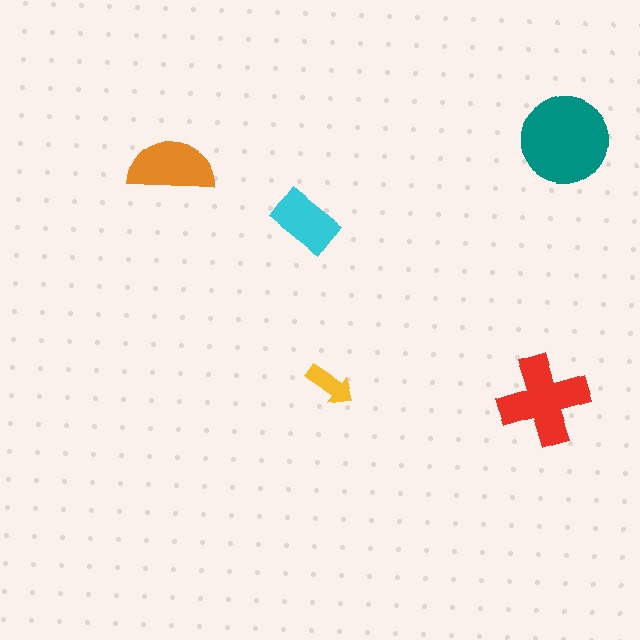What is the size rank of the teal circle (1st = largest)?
1st.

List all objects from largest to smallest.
The teal circle, the red cross, the orange semicircle, the cyan rectangle, the yellow arrow.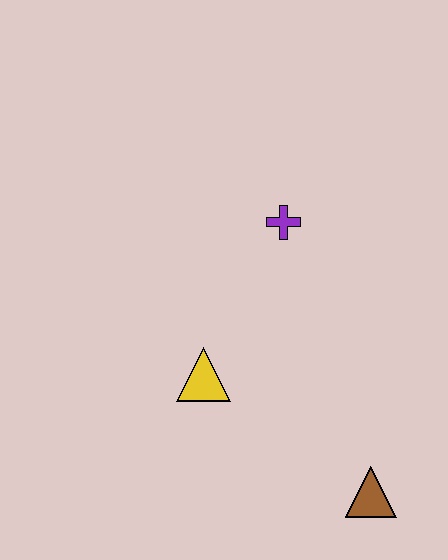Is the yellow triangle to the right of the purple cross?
No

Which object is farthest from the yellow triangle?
The brown triangle is farthest from the yellow triangle.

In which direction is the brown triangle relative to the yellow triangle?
The brown triangle is to the right of the yellow triangle.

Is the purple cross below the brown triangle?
No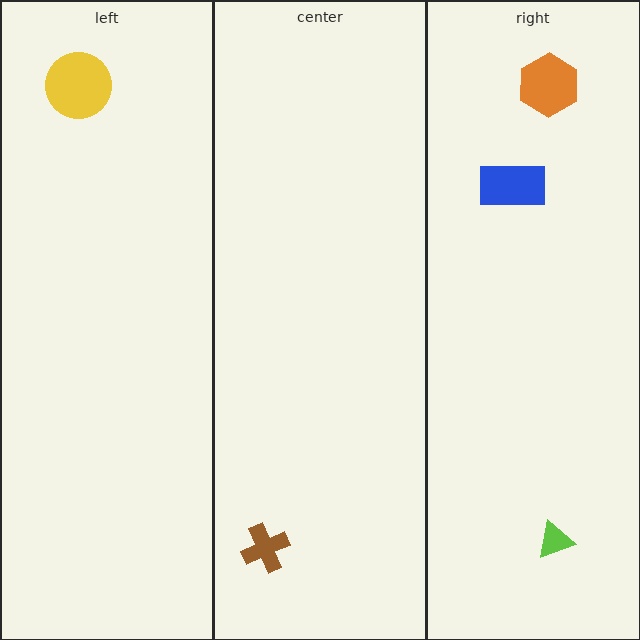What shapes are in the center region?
The brown cross.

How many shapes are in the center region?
1.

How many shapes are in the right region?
3.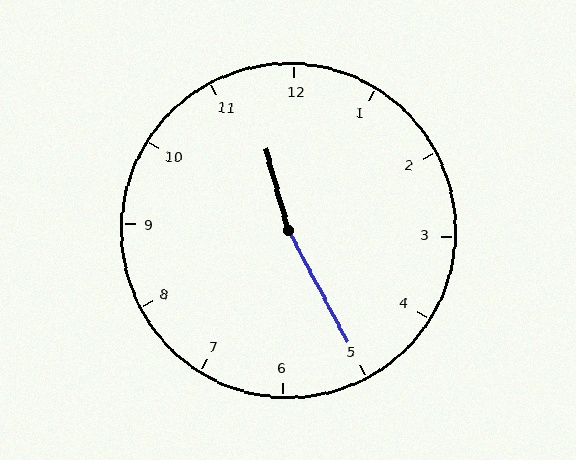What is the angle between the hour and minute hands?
Approximately 168 degrees.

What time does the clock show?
11:25.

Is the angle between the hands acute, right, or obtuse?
It is obtuse.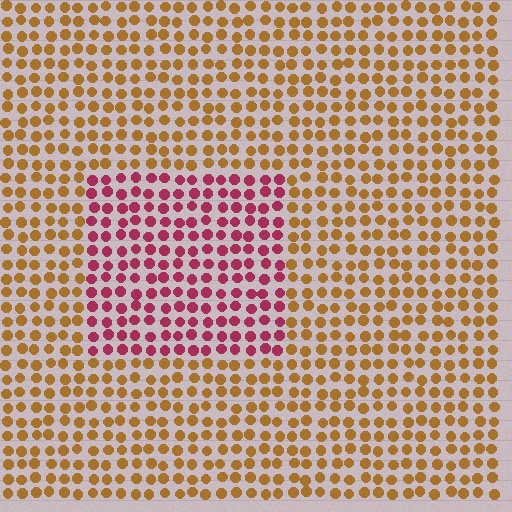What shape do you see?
I see a rectangle.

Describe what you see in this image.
The image is filled with small brown elements in a uniform arrangement. A rectangle-shaped region is visible where the elements are tinted to a slightly different hue, forming a subtle color boundary.